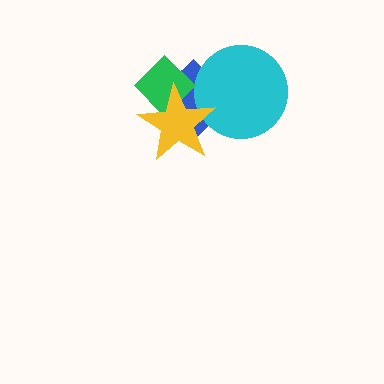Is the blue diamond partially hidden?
Yes, it is partially covered by another shape.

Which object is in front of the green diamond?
The yellow star is in front of the green diamond.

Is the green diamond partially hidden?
Yes, it is partially covered by another shape.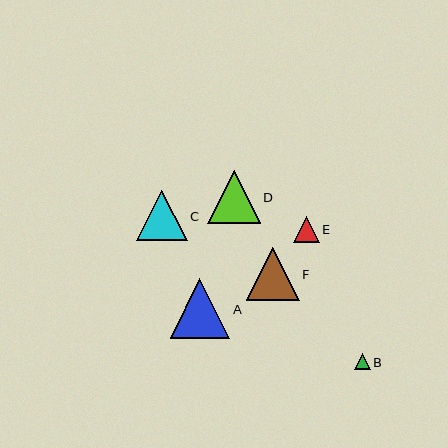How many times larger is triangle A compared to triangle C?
Triangle A is approximately 1.2 times the size of triangle C.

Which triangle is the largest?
Triangle A is the largest with a size of approximately 59 pixels.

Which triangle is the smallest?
Triangle B is the smallest with a size of approximately 16 pixels.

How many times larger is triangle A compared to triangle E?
Triangle A is approximately 2.3 times the size of triangle E.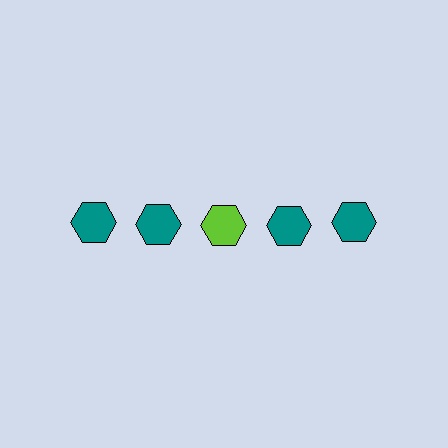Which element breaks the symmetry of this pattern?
The lime hexagon in the top row, center column breaks the symmetry. All other shapes are teal hexagons.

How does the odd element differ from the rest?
It has a different color: lime instead of teal.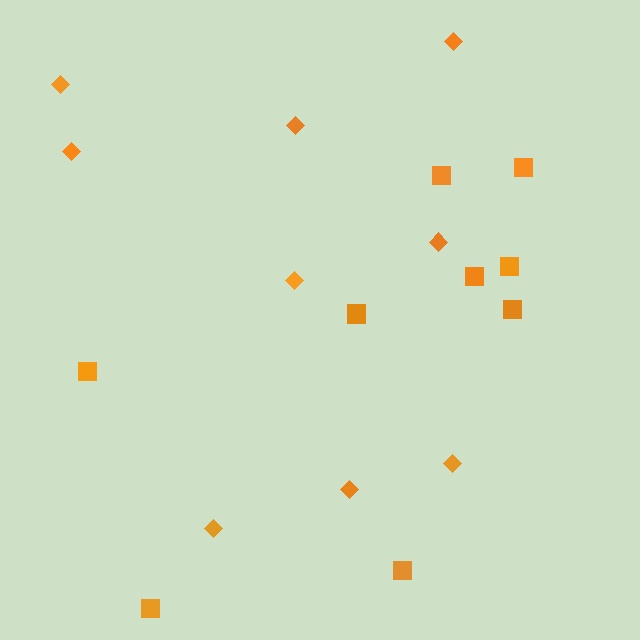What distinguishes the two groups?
There are 2 groups: one group of diamonds (9) and one group of squares (9).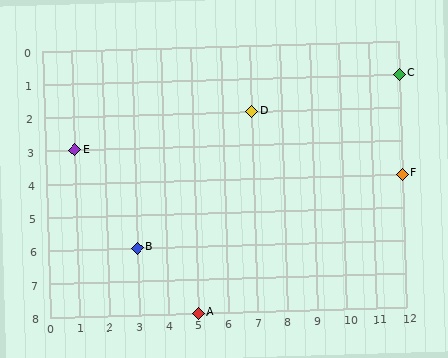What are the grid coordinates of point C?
Point C is at grid coordinates (12, 1).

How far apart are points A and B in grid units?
Points A and B are 2 columns and 2 rows apart (about 2.8 grid units diagonally).